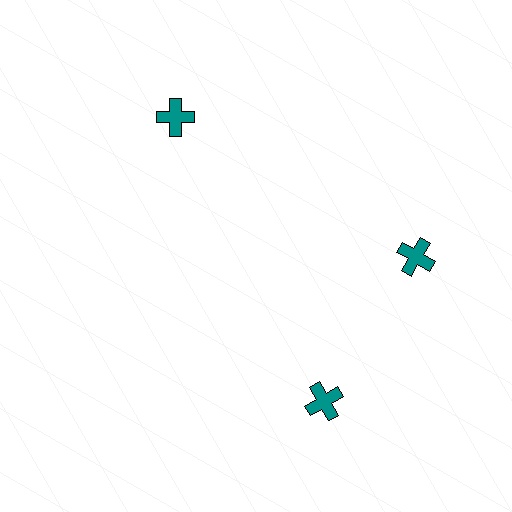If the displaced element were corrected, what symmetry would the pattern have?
It would have 3-fold rotational symmetry — the pattern would map onto itself every 120 degrees.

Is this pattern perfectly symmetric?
No. The 3 teal crosses are arranged in a ring, but one element near the 7 o'clock position is rotated out of alignment along the ring, breaking the 3-fold rotational symmetry.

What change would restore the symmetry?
The symmetry would be restored by rotating it back into even spacing with its neighbors so that all 3 crosses sit at equal angles and equal distance from the center.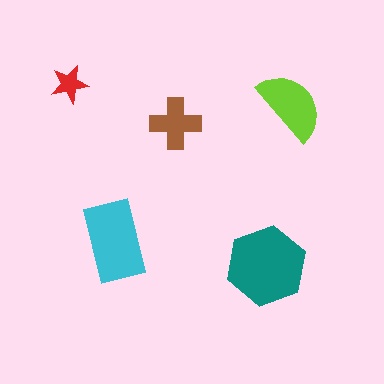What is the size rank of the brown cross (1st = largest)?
4th.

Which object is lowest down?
The teal hexagon is bottommost.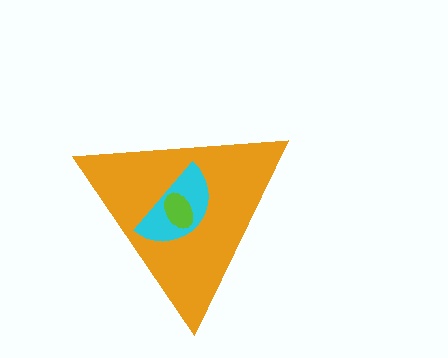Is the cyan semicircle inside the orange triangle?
Yes.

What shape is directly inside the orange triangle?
The cyan semicircle.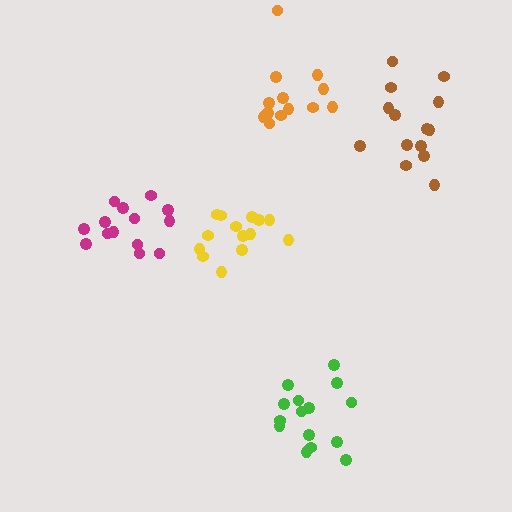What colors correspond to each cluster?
The clusters are colored: magenta, orange, green, brown, yellow.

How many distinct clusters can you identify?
There are 5 distinct clusters.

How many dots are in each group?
Group 1: 14 dots, Group 2: 14 dots, Group 3: 15 dots, Group 4: 14 dots, Group 5: 14 dots (71 total).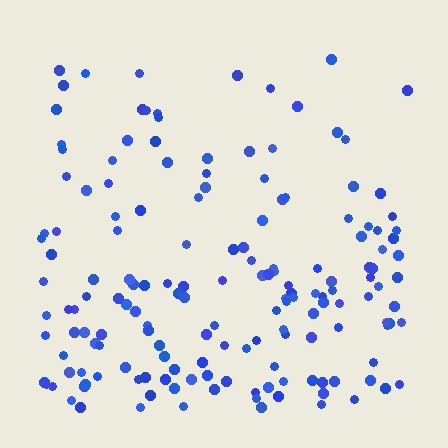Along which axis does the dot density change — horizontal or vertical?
Vertical.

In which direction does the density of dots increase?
From top to bottom, with the bottom side densest.